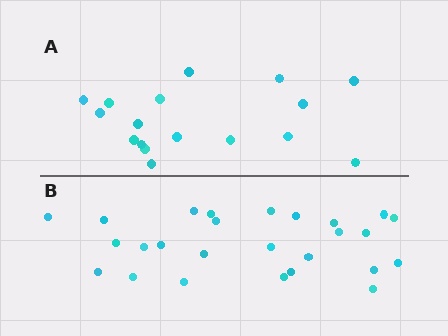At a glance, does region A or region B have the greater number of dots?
Region B (the bottom region) has more dots.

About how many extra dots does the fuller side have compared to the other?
Region B has roughly 8 or so more dots than region A.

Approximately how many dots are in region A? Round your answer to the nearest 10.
About 20 dots. (The exact count is 17, which rounds to 20.)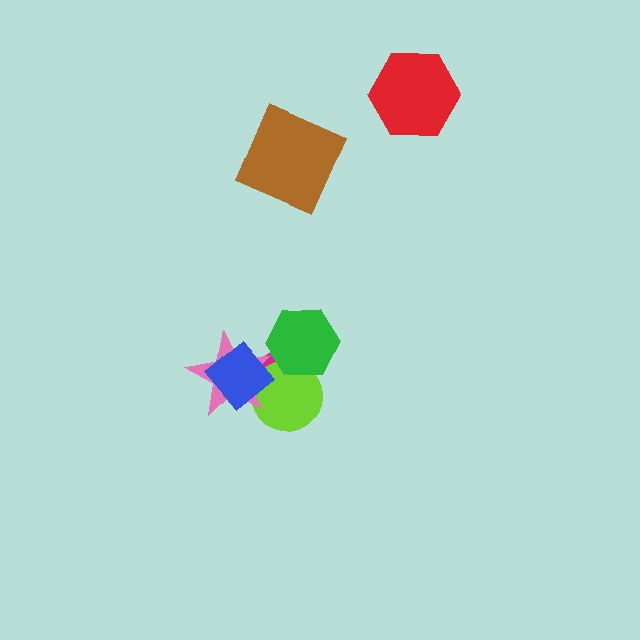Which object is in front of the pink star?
The blue diamond is in front of the pink star.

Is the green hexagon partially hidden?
No, no other shape covers it.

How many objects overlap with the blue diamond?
3 objects overlap with the blue diamond.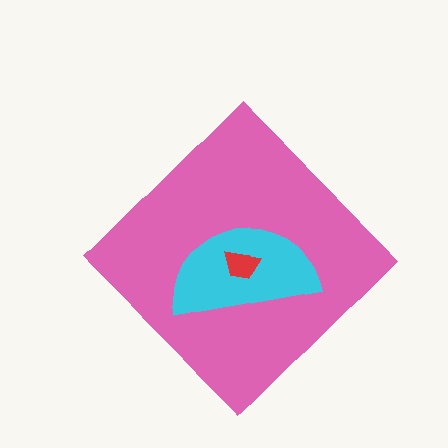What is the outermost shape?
The pink diamond.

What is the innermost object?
The red trapezoid.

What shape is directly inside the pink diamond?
The cyan semicircle.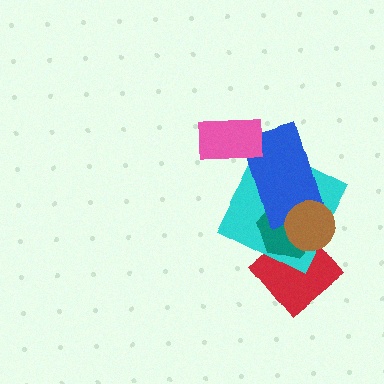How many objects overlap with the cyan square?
4 objects overlap with the cyan square.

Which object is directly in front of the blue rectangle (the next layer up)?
The pink rectangle is directly in front of the blue rectangle.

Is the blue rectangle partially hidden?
Yes, it is partially covered by another shape.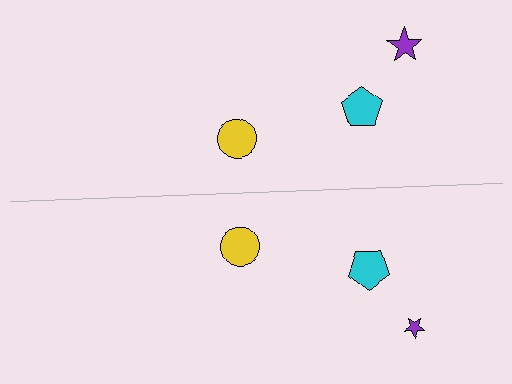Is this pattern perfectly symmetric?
No, the pattern is not perfectly symmetric. The purple star on the bottom side has a different size than its mirror counterpart.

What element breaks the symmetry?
The purple star on the bottom side has a different size than its mirror counterpart.